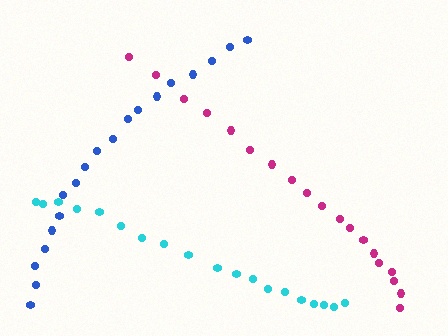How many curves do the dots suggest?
There are 3 distinct paths.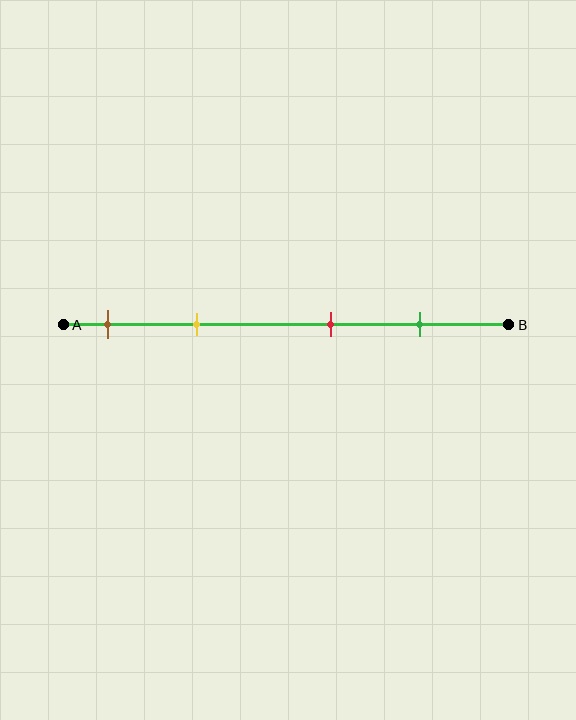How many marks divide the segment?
There are 4 marks dividing the segment.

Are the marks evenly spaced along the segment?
No, the marks are not evenly spaced.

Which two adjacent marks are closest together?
The brown and yellow marks are the closest adjacent pair.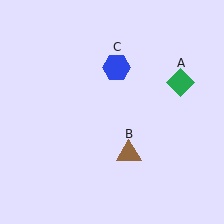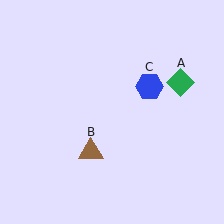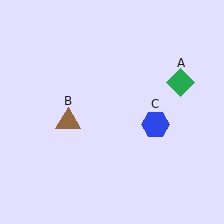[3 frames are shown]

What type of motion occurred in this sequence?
The brown triangle (object B), blue hexagon (object C) rotated clockwise around the center of the scene.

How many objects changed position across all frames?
2 objects changed position: brown triangle (object B), blue hexagon (object C).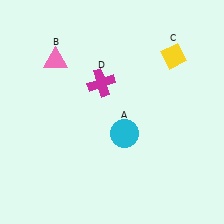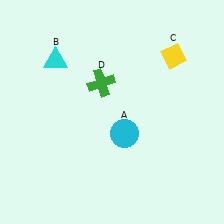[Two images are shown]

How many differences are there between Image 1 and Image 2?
There are 2 differences between the two images.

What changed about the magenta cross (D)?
In Image 1, D is magenta. In Image 2, it changed to green.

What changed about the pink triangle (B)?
In Image 1, B is pink. In Image 2, it changed to cyan.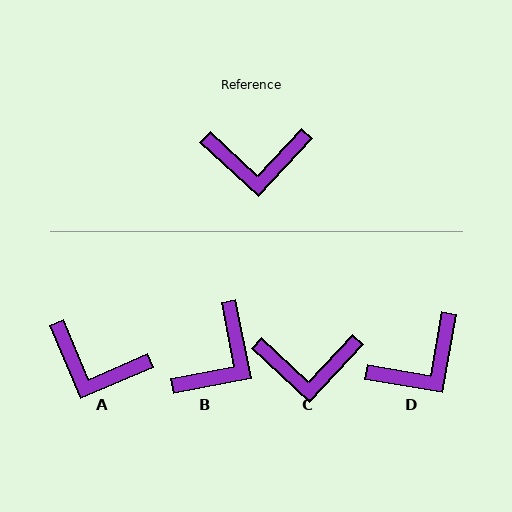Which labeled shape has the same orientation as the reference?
C.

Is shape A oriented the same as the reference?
No, it is off by about 24 degrees.